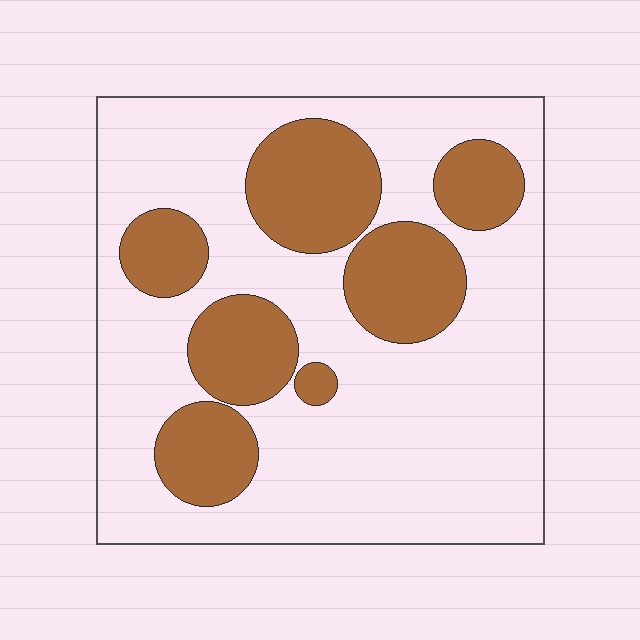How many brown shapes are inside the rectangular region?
7.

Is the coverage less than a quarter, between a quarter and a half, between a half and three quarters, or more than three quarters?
Between a quarter and a half.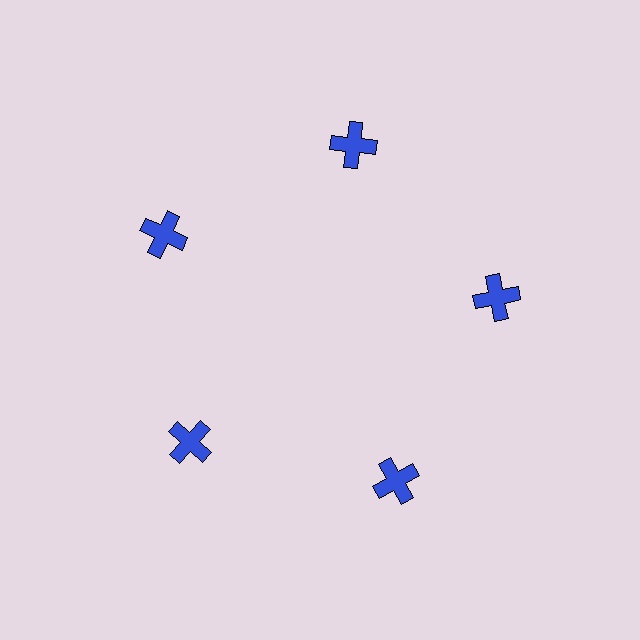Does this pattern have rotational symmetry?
Yes, this pattern has 5-fold rotational symmetry. It looks the same after rotating 72 degrees around the center.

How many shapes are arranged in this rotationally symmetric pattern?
There are 5 shapes, arranged in 5 groups of 1.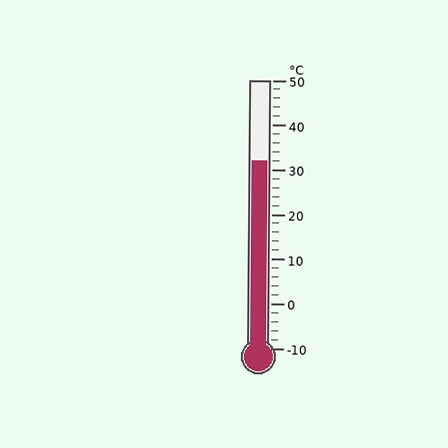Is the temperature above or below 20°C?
The temperature is above 20°C.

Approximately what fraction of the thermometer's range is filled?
The thermometer is filled to approximately 70% of its range.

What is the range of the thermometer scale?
The thermometer scale ranges from -10°C to 50°C.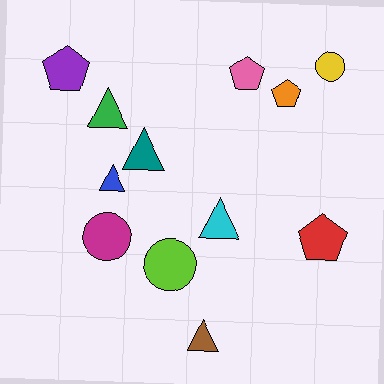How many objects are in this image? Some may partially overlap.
There are 12 objects.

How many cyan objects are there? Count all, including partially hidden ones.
There is 1 cyan object.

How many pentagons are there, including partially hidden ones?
There are 4 pentagons.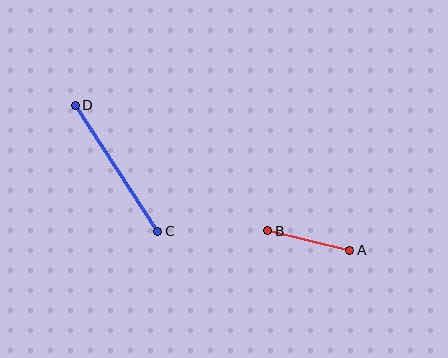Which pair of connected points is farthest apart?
Points C and D are farthest apart.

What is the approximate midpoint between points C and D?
The midpoint is at approximately (117, 168) pixels.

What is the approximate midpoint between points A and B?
The midpoint is at approximately (309, 240) pixels.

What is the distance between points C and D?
The distance is approximately 151 pixels.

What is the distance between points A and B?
The distance is approximately 84 pixels.